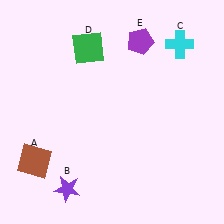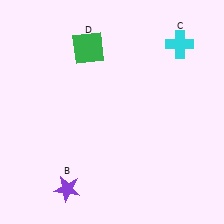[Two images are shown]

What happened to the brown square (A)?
The brown square (A) was removed in Image 2. It was in the bottom-left area of Image 1.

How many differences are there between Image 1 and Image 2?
There are 2 differences between the two images.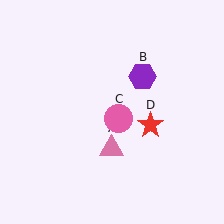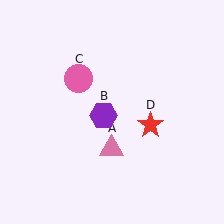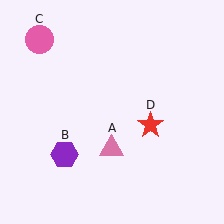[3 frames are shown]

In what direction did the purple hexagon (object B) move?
The purple hexagon (object B) moved down and to the left.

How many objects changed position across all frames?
2 objects changed position: purple hexagon (object B), pink circle (object C).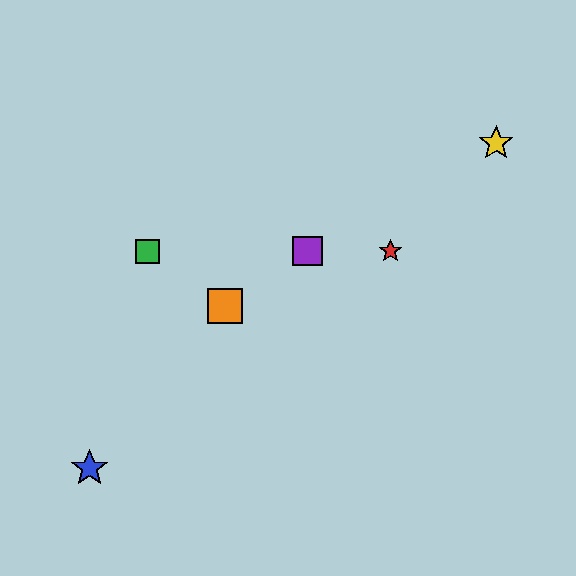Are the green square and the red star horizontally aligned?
Yes, both are at y≈251.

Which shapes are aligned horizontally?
The red star, the green square, the purple square are aligned horizontally.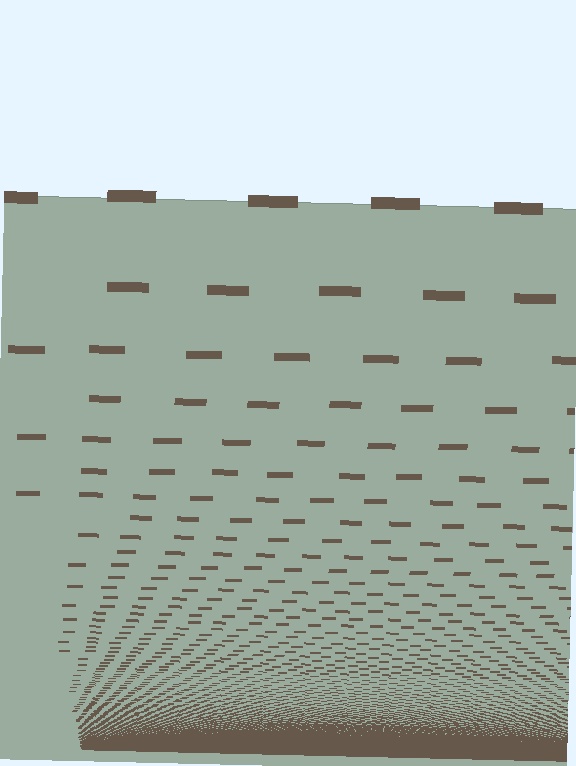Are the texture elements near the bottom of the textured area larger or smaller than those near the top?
Smaller. The gradient is inverted — elements near the bottom are smaller and denser.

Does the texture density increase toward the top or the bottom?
Density increases toward the bottom.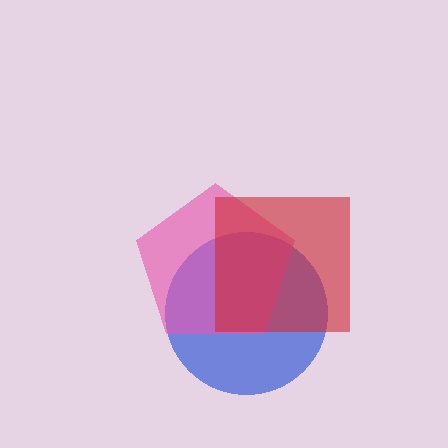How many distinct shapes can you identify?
There are 3 distinct shapes: a blue circle, a pink pentagon, a red square.